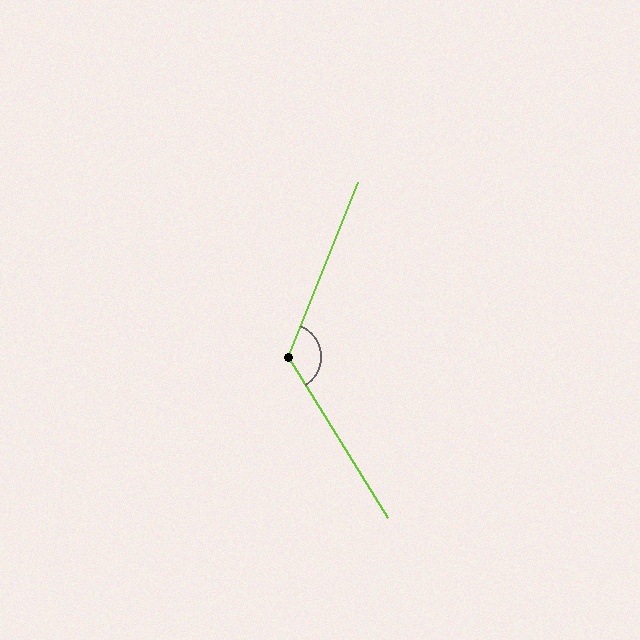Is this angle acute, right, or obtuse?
It is obtuse.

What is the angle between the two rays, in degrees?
Approximately 127 degrees.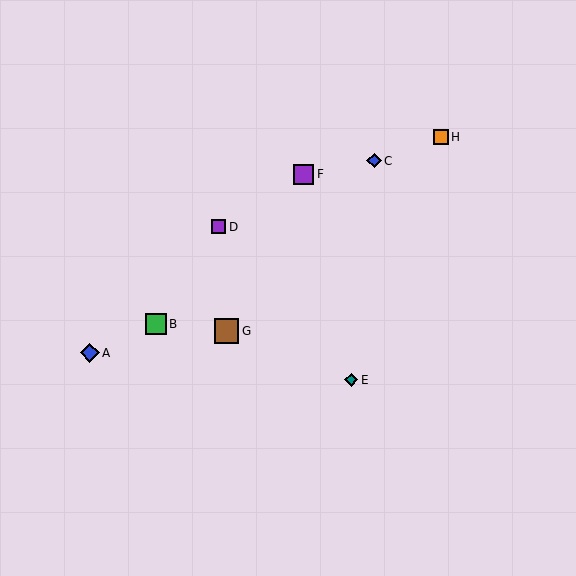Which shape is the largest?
The brown square (labeled G) is the largest.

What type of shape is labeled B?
Shape B is a green square.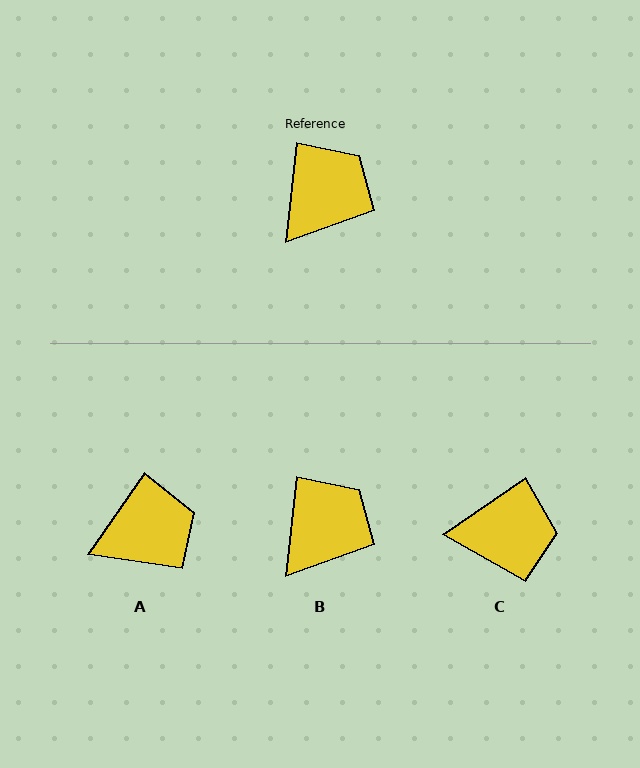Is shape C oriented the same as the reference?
No, it is off by about 49 degrees.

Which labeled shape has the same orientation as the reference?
B.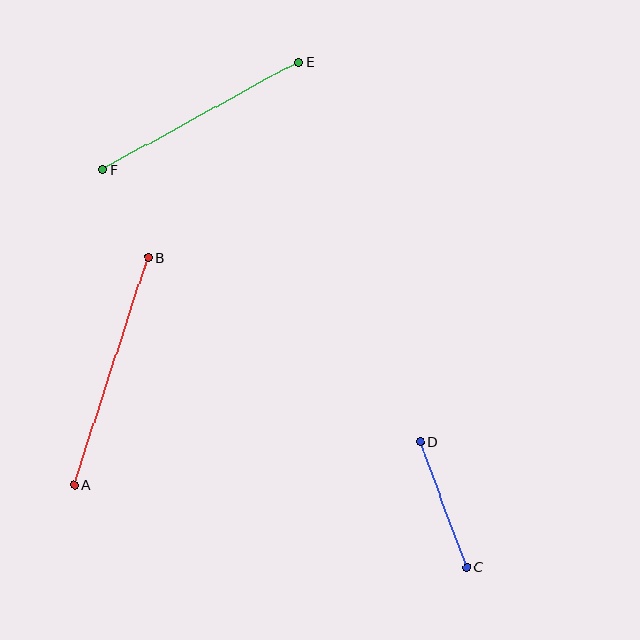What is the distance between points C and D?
The distance is approximately 134 pixels.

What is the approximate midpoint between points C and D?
The midpoint is at approximately (443, 505) pixels.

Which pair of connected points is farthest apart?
Points A and B are farthest apart.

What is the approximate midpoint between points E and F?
The midpoint is at approximately (201, 116) pixels.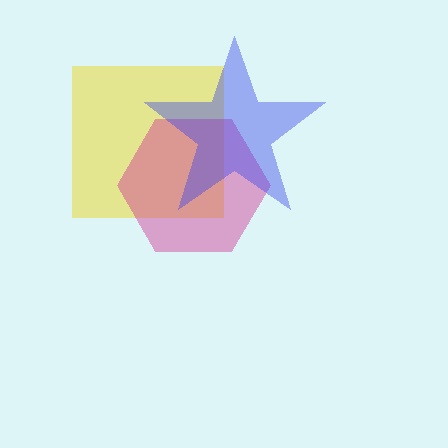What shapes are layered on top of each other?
The layered shapes are: a yellow square, a magenta hexagon, a blue star.